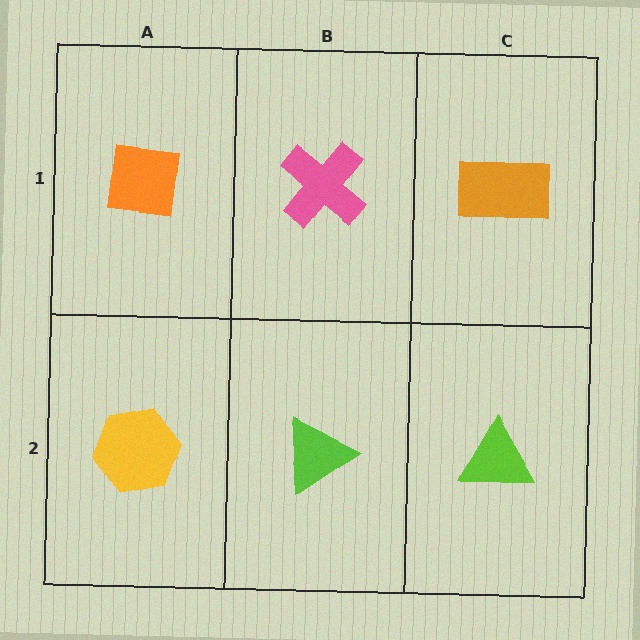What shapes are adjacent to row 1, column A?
A yellow hexagon (row 2, column A), a pink cross (row 1, column B).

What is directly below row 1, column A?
A yellow hexagon.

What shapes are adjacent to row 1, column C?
A lime triangle (row 2, column C), a pink cross (row 1, column B).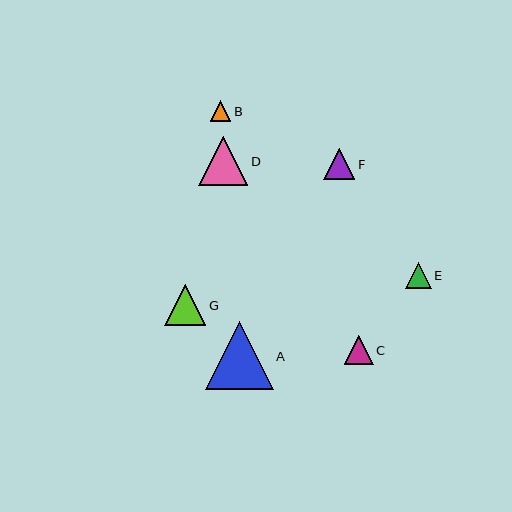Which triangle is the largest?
Triangle A is the largest with a size of approximately 68 pixels.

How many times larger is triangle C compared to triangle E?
Triangle C is approximately 1.1 times the size of triangle E.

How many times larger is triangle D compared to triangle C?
Triangle D is approximately 1.7 times the size of triangle C.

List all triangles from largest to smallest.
From largest to smallest: A, D, G, F, C, E, B.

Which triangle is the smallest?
Triangle B is the smallest with a size of approximately 21 pixels.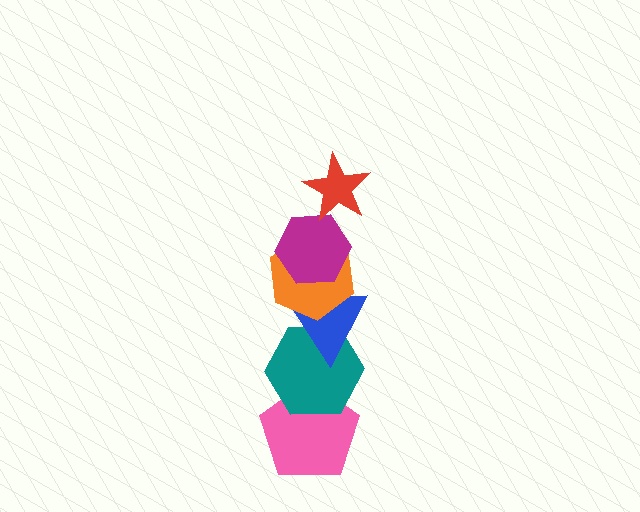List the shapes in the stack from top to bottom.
From top to bottom: the red star, the magenta hexagon, the orange hexagon, the blue triangle, the teal hexagon, the pink pentagon.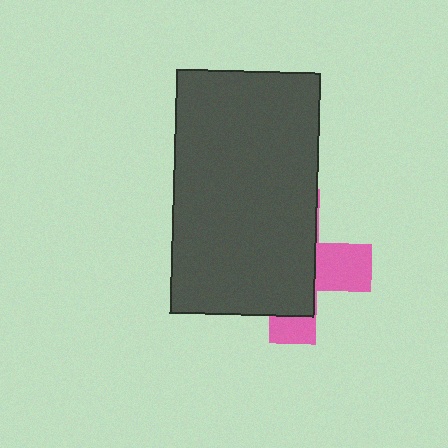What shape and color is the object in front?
The object in front is a dark gray rectangle.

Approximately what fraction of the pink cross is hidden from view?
Roughly 68% of the pink cross is hidden behind the dark gray rectangle.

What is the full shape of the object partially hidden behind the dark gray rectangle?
The partially hidden object is a pink cross.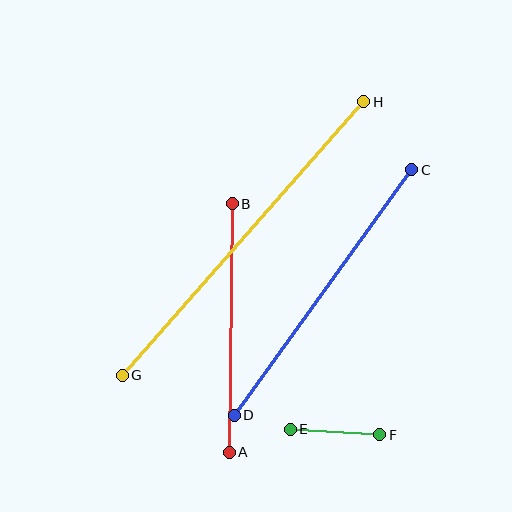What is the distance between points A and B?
The distance is approximately 248 pixels.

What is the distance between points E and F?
The distance is approximately 90 pixels.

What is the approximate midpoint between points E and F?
The midpoint is at approximately (335, 432) pixels.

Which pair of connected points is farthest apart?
Points G and H are farthest apart.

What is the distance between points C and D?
The distance is approximately 303 pixels.